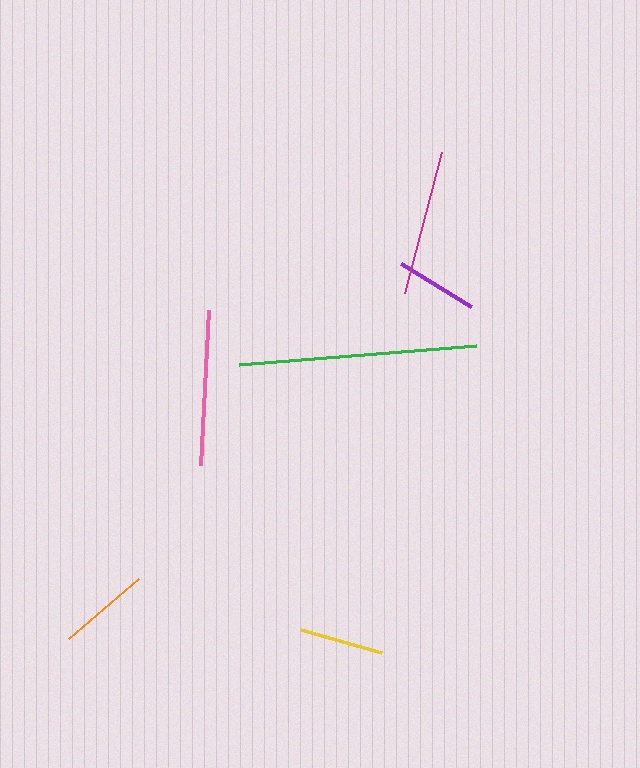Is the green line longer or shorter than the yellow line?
The green line is longer than the yellow line.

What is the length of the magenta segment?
The magenta segment is approximately 146 pixels long.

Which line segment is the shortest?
The purple line is the shortest at approximately 82 pixels.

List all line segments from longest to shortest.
From longest to shortest: green, pink, magenta, orange, yellow, purple.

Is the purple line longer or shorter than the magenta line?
The magenta line is longer than the purple line.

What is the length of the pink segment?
The pink segment is approximately 156 pixels long.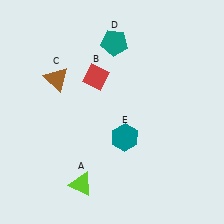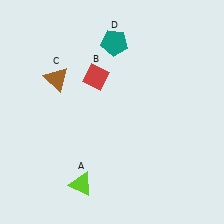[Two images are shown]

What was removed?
The teal hexagon (E) was removed in Image 2.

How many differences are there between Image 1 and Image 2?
There is 1 difference between the two images.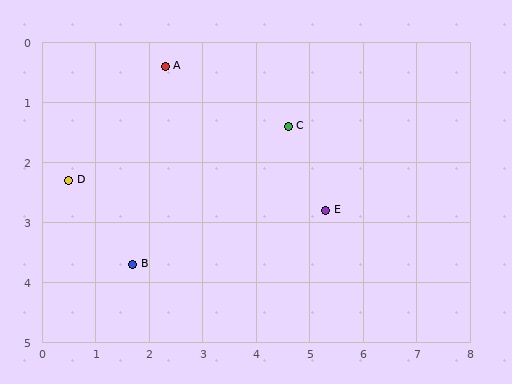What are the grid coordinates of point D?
Point D is at approximately (0.5, 2.3).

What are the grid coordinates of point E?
Point E is at approximately (5.3, 2.8).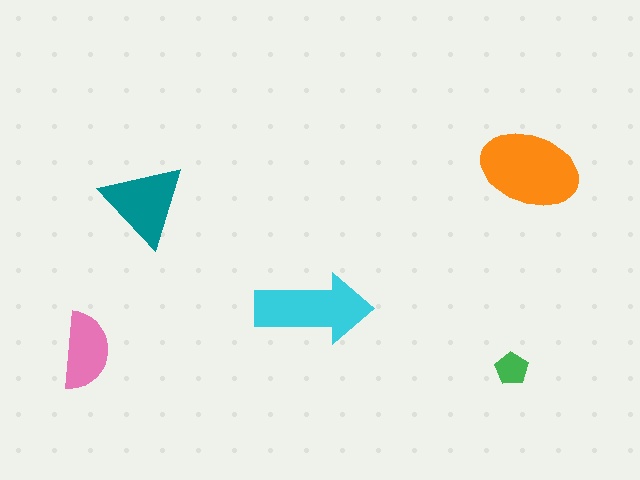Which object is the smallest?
The green pentagon.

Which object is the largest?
The orange ellipse.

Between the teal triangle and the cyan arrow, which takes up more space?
The cyan arrow.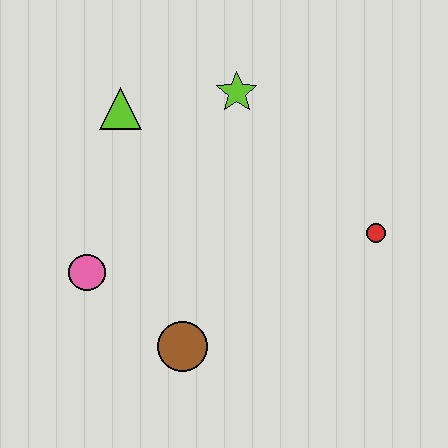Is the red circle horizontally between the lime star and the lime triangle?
No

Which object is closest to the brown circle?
The pink circle is closest to the brown circle.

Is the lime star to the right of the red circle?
No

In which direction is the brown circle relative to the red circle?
The brown circle is to the left of the red circle.